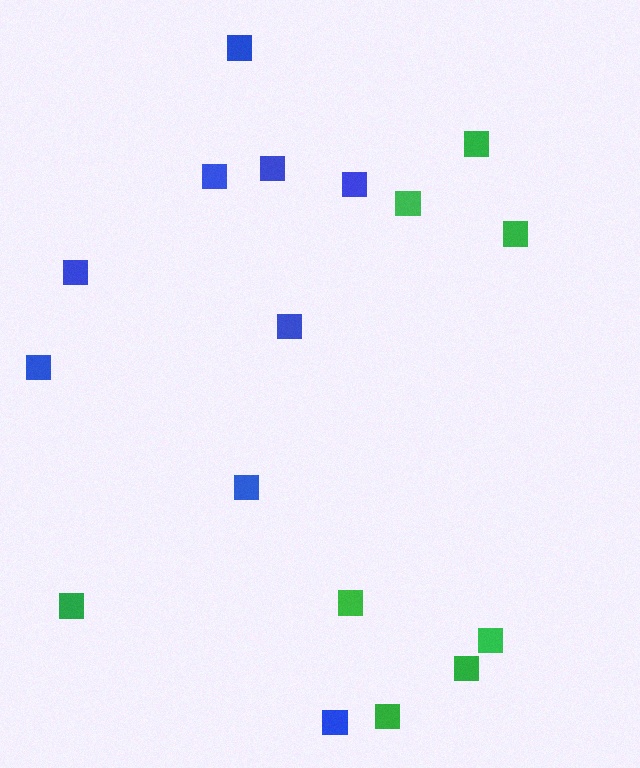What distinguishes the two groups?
There are 2 groups: one group of blue squares (9) and one group of green squares (8).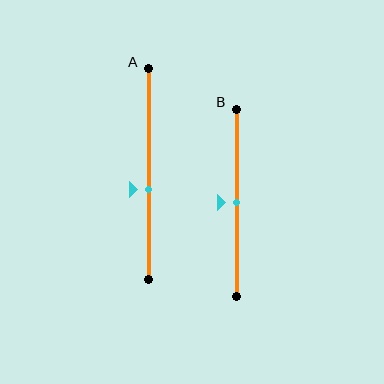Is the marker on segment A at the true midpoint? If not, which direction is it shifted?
No, the marker on segment A is shifted downward by about 7% of the segment length.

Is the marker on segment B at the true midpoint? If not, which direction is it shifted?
Yes, the marker on segment B is at the true midpoint.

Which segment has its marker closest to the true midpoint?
Segment B has its marker closest to the true midpoint.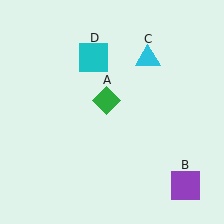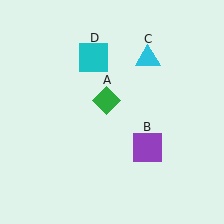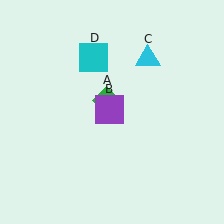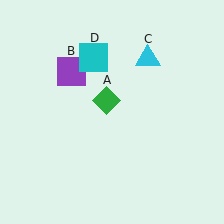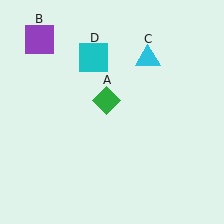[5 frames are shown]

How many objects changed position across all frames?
1 object changed position: purple square (object B).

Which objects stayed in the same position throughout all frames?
Green diamond (object A) and cyan triangle (object C) and cyan square (object D) remained stationary.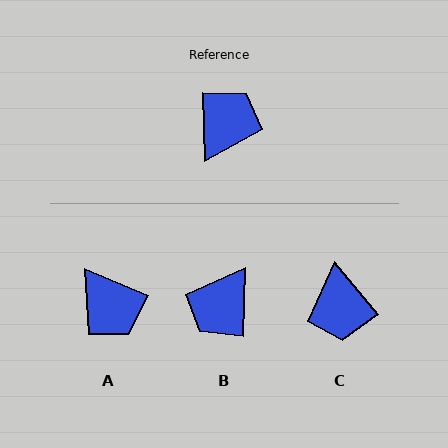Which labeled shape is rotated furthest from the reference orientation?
B, about 176 degrees away.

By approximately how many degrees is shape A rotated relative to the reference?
Approximately 115 degrees clockwise.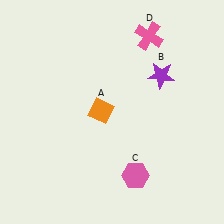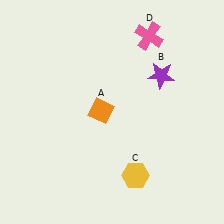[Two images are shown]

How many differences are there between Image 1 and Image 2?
There is 1 difference between the two images.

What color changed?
The hexagon (C) changed from pink in Image 1 to yellow in Image 2.